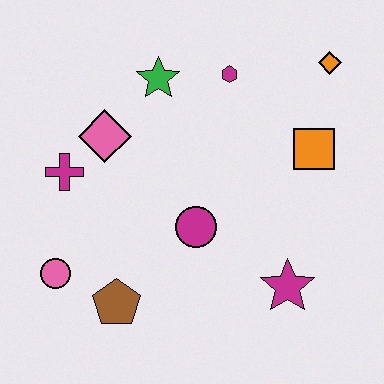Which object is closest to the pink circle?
The brown pentagon is closest to the pink circle.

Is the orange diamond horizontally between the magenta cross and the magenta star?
No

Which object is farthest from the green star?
The magenta star is farthest from the green star.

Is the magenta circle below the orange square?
Yes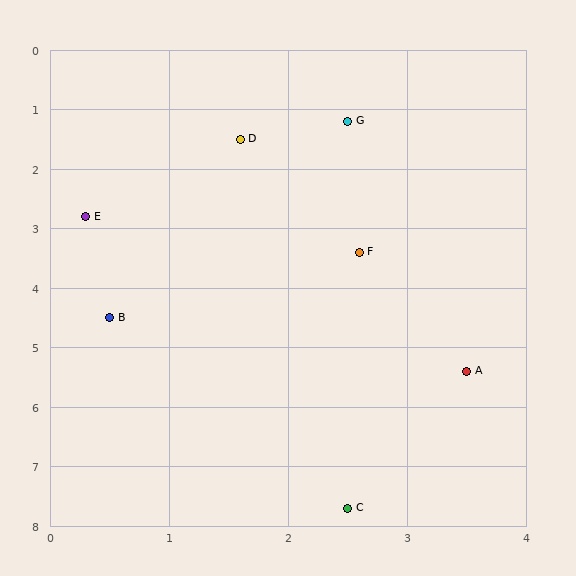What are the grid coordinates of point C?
Point C is at approximately (2.5, 7.7).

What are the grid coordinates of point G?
Point G is at approximately (2.5, 1.2).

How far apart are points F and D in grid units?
Points F and D are about 2.1 grid units apart.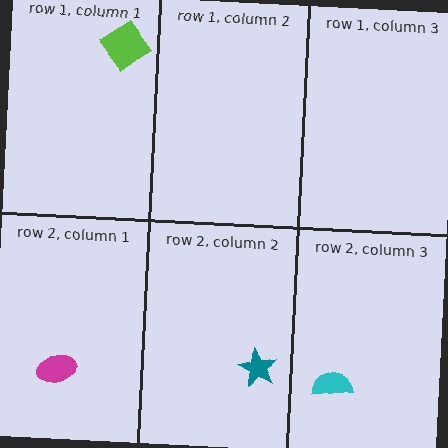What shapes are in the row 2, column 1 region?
The magenta ellipse.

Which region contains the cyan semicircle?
The row 2, column 3 region.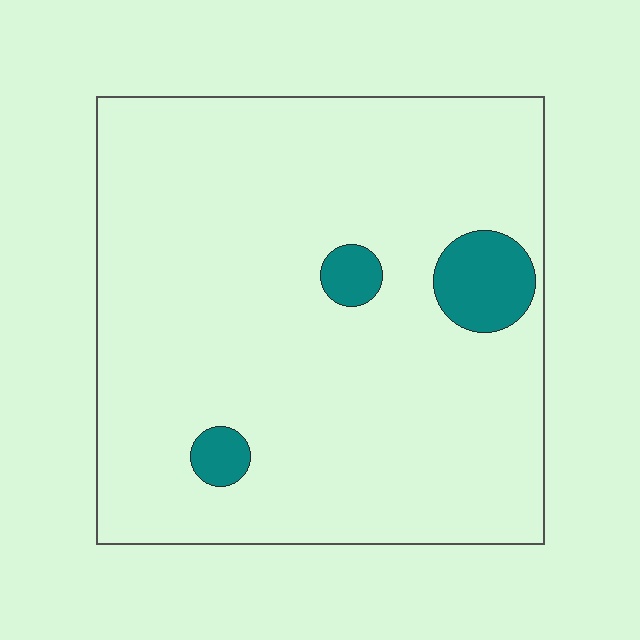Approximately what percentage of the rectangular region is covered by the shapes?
Approximately 5%.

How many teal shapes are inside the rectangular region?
3.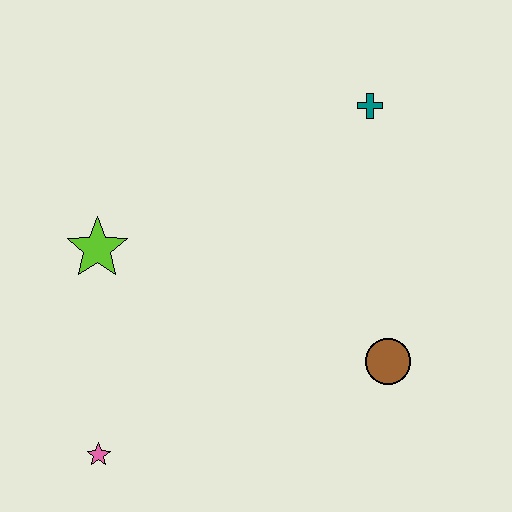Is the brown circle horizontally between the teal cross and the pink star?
No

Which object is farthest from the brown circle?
The lime star is farthest from the brown circle.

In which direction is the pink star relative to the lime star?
The pink star is below the lime star.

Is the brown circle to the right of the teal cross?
Yes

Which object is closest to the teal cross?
The brown circle is closest to the teal cross.